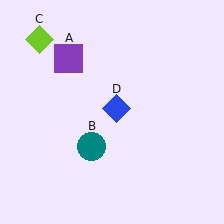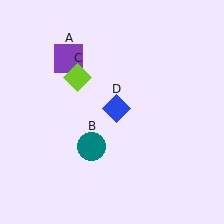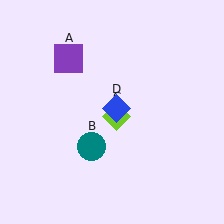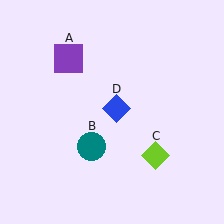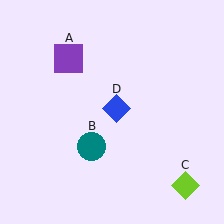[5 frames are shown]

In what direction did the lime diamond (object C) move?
The lime diamond (object C) moved down and to the right.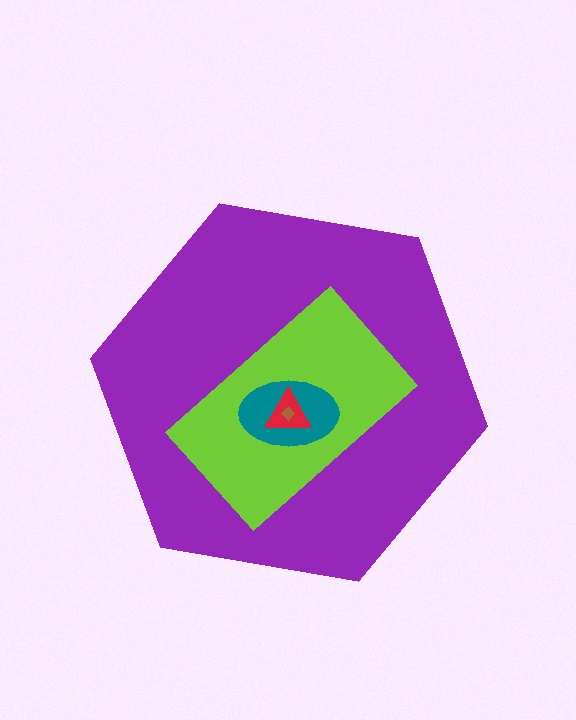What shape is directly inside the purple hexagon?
The lime rectangle.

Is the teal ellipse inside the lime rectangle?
Yes.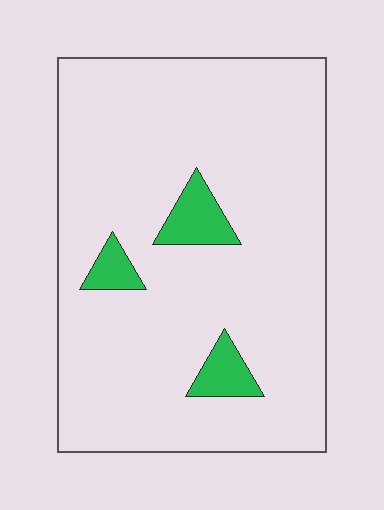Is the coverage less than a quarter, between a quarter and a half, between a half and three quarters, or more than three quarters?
Less than a quarter.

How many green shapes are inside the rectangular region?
3.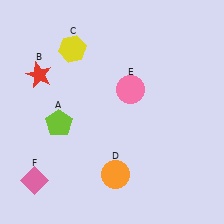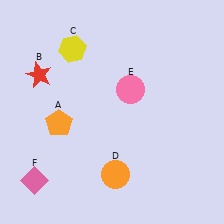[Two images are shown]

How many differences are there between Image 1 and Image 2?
There is 1 difference between the two images.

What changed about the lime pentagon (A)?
In Image 1, A is lime. In Image 2, it changed to orange.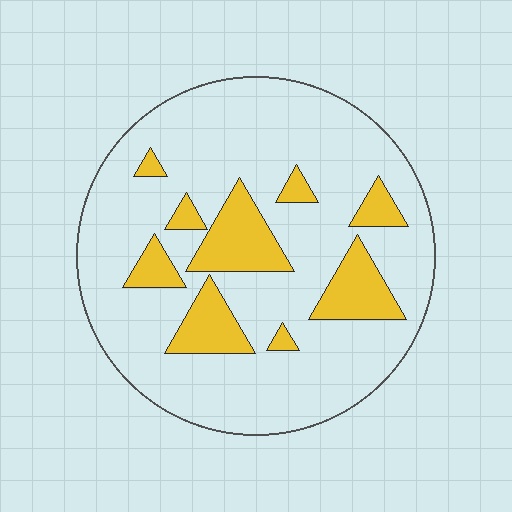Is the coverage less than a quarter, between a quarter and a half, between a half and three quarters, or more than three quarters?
Less than a quarter.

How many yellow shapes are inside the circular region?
9.